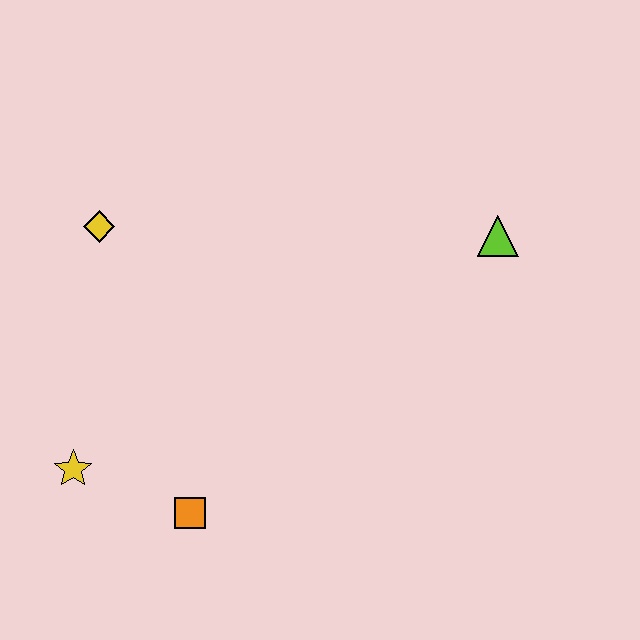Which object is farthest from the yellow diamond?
The lime triangle is farthest from the yellow diamond.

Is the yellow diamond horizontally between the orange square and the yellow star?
Yes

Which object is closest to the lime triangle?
The yellow diamond is closest to the lime triangle.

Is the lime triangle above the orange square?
Yes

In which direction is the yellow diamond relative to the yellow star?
The yellow diamond is above the yellow star.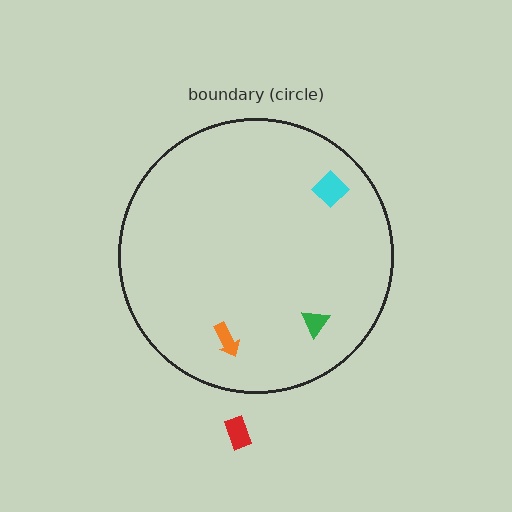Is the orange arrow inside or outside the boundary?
Inside.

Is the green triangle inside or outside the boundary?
Inside.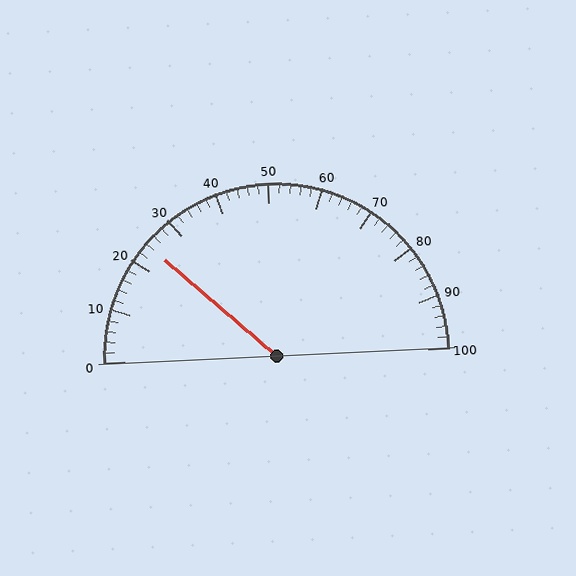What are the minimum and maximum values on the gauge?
The gauge ranges from 0 to 100.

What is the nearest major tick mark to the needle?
The nearest major tick mark is 20.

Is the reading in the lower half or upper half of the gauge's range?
The reading is in the lower half of the range (0 to 100).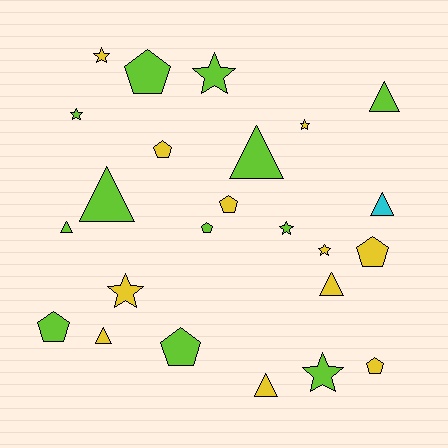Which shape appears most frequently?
Star, with 8 objects.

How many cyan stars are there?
There are no cyan stars.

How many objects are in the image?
There are 24 objects.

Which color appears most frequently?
Lime, with 12 objects.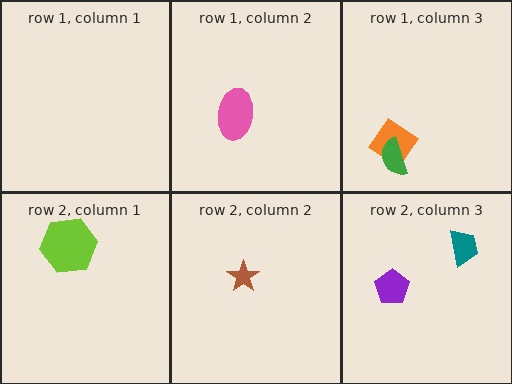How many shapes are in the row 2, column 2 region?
1.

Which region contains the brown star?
The row 2, column 2 region.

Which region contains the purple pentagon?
The row 2, column 3 region.